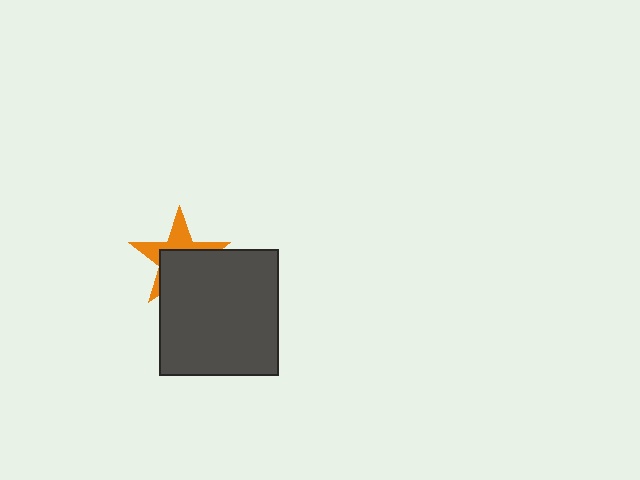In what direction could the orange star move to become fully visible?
The orange star could move up. That would shift it out from behind the dark gray rectangle entirely.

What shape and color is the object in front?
The object in front is a dark gray rectangle.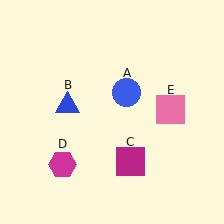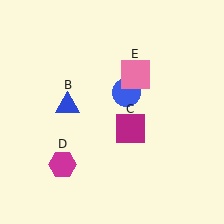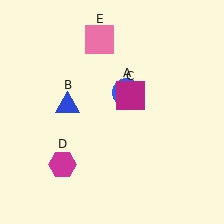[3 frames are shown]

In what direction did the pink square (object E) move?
The pink square (object E) moved up and to the left.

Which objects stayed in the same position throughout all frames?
Blue circle (object A) and blue triangle (object B) and magenta hexagon (object D) remained stationary.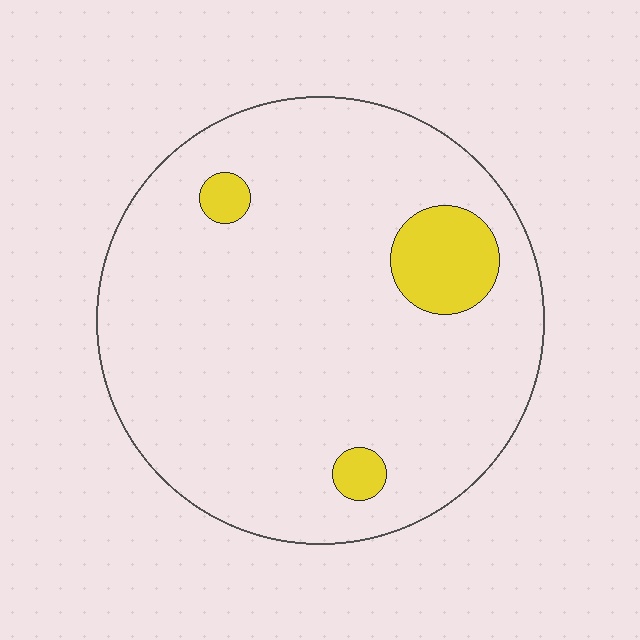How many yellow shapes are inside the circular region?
3.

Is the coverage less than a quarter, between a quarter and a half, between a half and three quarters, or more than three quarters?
Less than a quarter.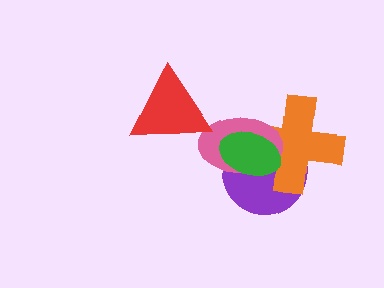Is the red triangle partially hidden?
No, no other shape covers it.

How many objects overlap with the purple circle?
3 objects overlap with the purple circle.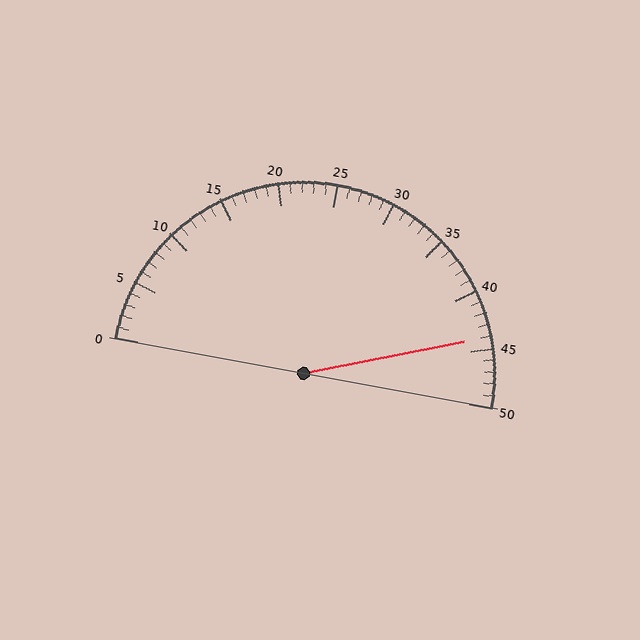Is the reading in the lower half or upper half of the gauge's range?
The reading is in the upper half of the range (0 to 50).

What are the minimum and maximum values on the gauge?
The gauge ranges from 0 to 50.